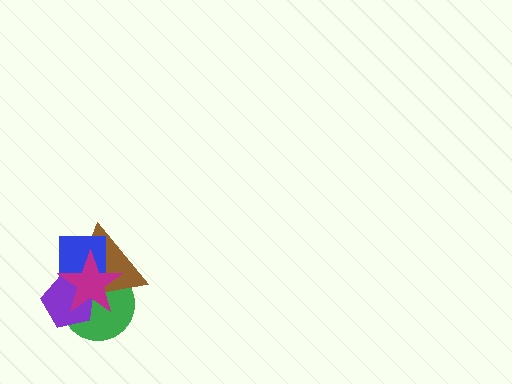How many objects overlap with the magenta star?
4 objects overlap with the magenta star.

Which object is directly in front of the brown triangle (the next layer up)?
The blue square is directly in front of the brown triangle.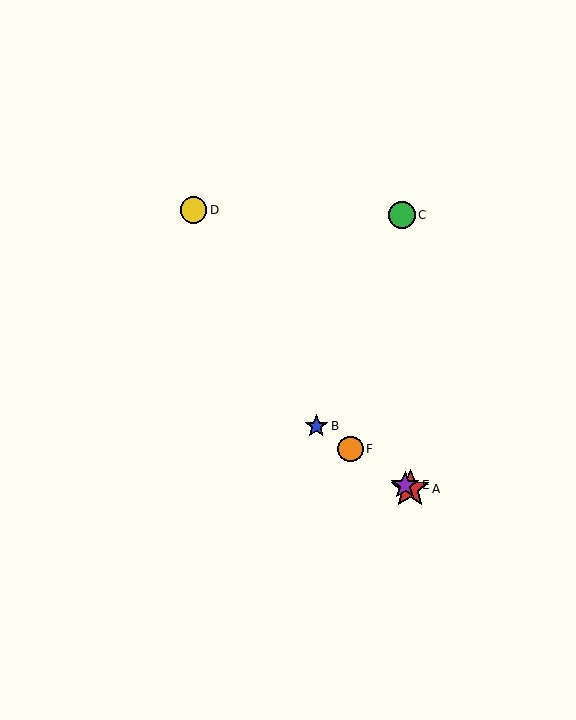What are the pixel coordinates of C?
Object C is at (402, 215).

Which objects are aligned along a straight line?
Objects A, B, E, F are aligned along a straight line.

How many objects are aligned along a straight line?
4 objects (A, B, E, F) are aligned along a straight line.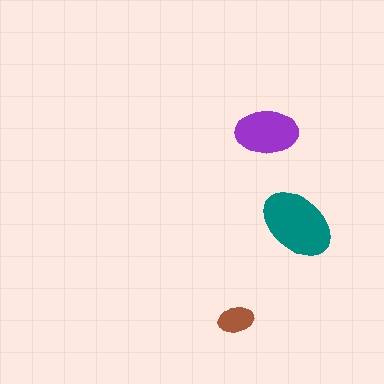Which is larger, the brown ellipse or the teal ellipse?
The teal one.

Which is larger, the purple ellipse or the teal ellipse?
The teal one.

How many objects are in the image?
There are 3 objects in the image.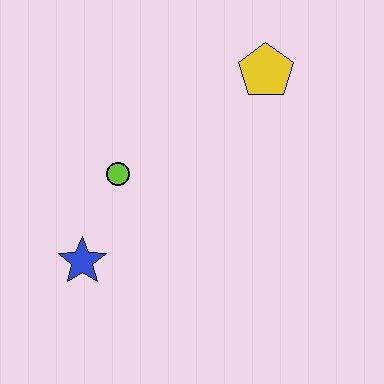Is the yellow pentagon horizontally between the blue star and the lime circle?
No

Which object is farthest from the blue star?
The yellow pentagon is farthest from the blue star.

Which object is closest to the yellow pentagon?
The lime circle is closest to the yellow pentagon.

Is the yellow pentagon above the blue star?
Yes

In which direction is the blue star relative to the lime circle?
The blue star is below the lime circle.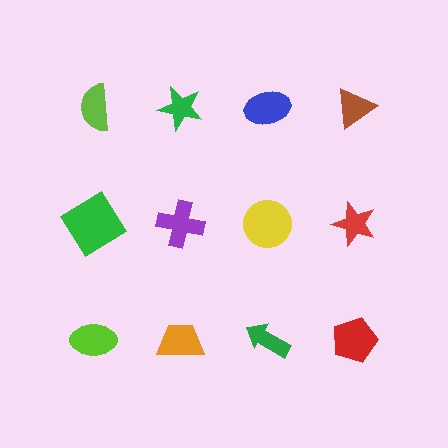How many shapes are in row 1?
4 shapes.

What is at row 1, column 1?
A lime semicircle.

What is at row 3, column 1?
A lime ellipse.